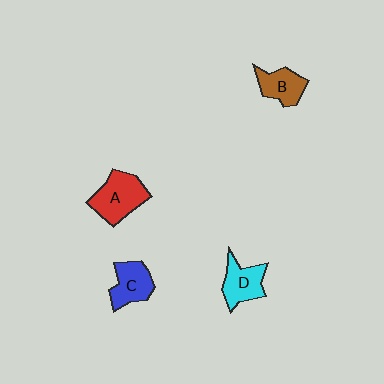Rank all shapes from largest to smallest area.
From largest to smallest: A (red), D (cyan), C (blue), B (brown).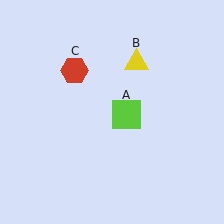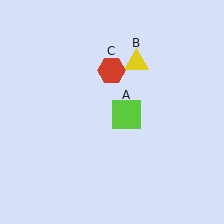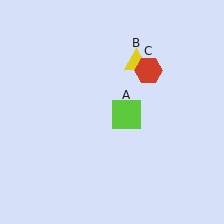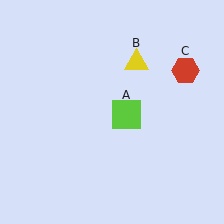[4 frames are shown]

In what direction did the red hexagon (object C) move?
The red hexagon (object C) moved right.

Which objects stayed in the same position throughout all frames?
Lime square (object A) and yellow triangle (object B) remained stationary.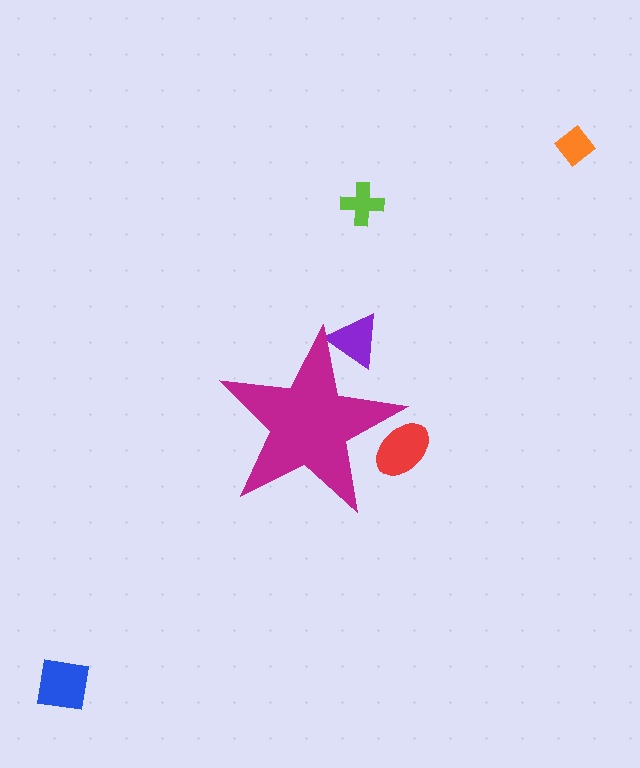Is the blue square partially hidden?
No, the blue square is fully visible.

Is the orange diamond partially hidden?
No, the orange diamond is fully visible.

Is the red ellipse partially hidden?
Yes, the red ellipse is partially hidden behind the magenta star.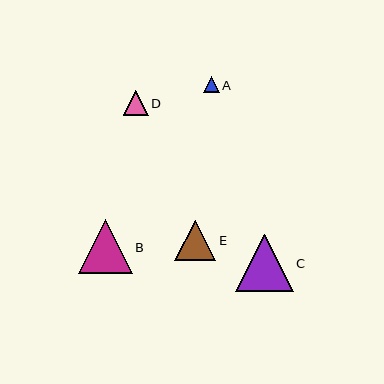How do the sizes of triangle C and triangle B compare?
Triangle C and triangle B are approximately the same size.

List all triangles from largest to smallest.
From largest to smallest: C, B, E, D, A.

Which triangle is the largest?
Triangle C is the largest with a size of approximately 57 pixels.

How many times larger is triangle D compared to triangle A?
Triangle D is approximately 1.6 times the size of triangle A.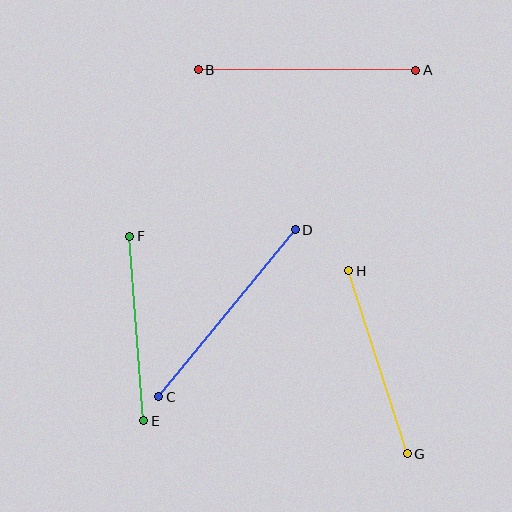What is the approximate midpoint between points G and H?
The midpoint is at approximately (378, 362) pixels.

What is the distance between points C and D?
The distance is approximately 216 pixels.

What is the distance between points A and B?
The distance is approximately 218 pixels.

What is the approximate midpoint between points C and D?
The midpoint is at approximately (227, 313) pixels.